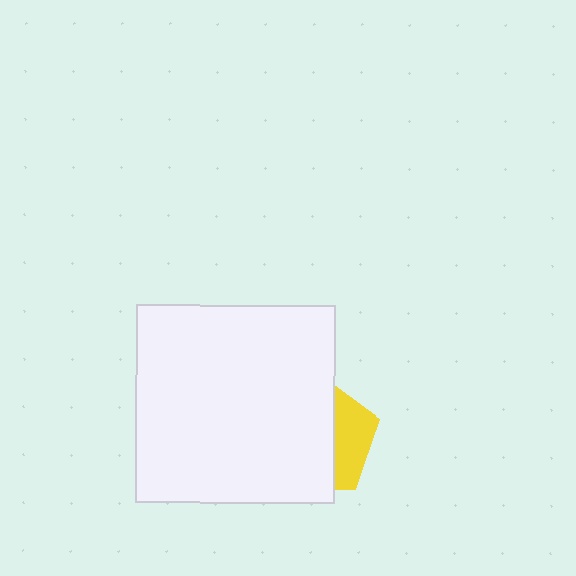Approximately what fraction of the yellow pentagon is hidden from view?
Roughly 68% of the yellow pentagon is hidden behind the white square.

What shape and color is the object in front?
The object in front is a white square.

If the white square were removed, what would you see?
You would see the complete yellow pentagon.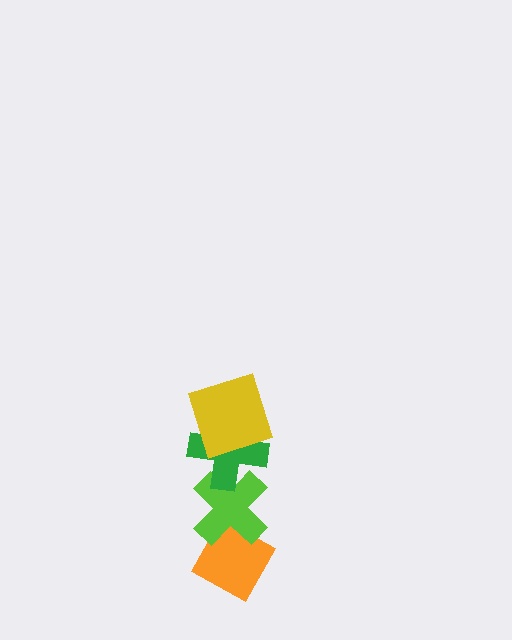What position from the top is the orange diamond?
The orange diamond is 4th from the top.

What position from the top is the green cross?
The green cross is 2nd from the top.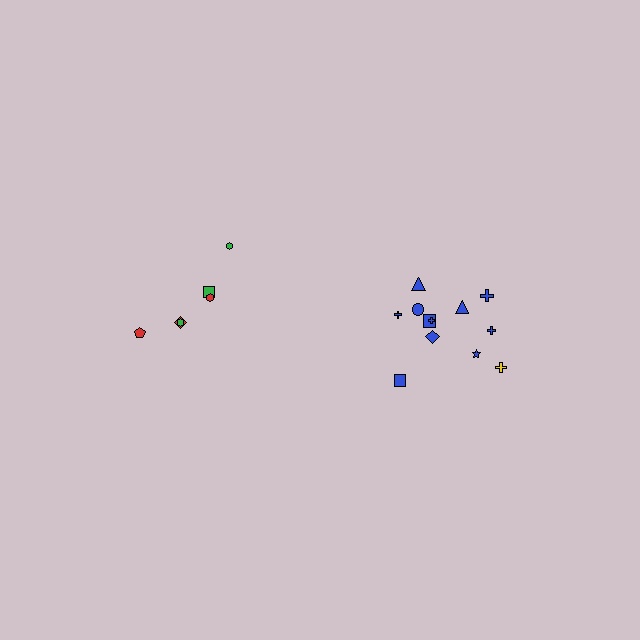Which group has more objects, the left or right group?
The right group.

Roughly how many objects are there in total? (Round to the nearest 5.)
Roughly 20 objects in total.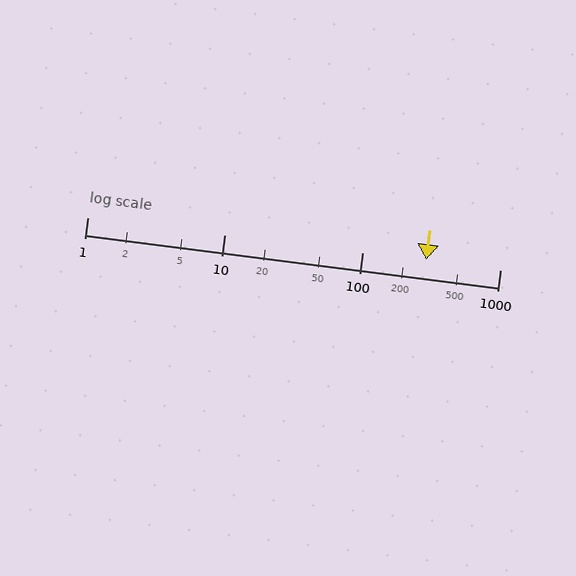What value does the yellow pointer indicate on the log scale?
The pointer indicates approximately 290.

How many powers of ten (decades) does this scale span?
The scale spans 3 decades, from 1 to 1000.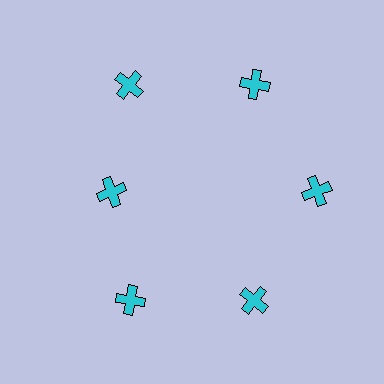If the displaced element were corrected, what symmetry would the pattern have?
It would have 6-fold rotational symmetry — the pattern would map onto itself every 60 degrees.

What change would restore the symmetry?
The symmetry would be restored by moving it outward, back onto the ring so that all 6 crosses sit at equal angles and equal distance from the center.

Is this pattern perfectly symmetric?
No. The 6 cyan crosses are arranged in a ring, but one element near the 9 o'clock position is pulled inward toward the center, breaking the 6-fold rotational symmetry.